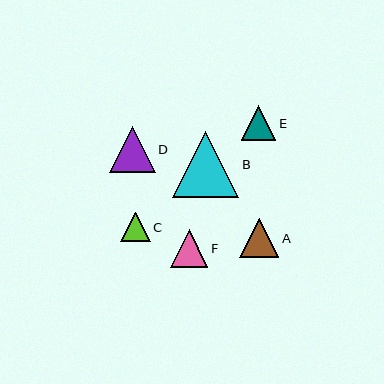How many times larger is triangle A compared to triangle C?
Triangle A is approximately 1.3 times the size of triangle C.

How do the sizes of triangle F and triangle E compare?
Triangle F and triangle E are approximately the same size.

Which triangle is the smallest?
Triangle C is the smallest with a size of approximately 29 pixels.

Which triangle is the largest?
Triangle B is the largest with a size of approximately 66 pixels.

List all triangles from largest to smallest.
From largest to smallest: B, D, A, F, E, C.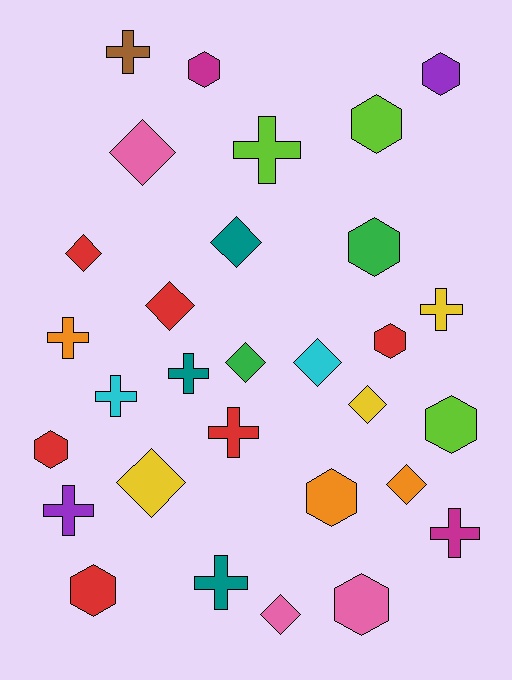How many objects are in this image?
There are 30 objects.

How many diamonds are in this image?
There are 10 diamonds.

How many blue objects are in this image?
There are no blue objects.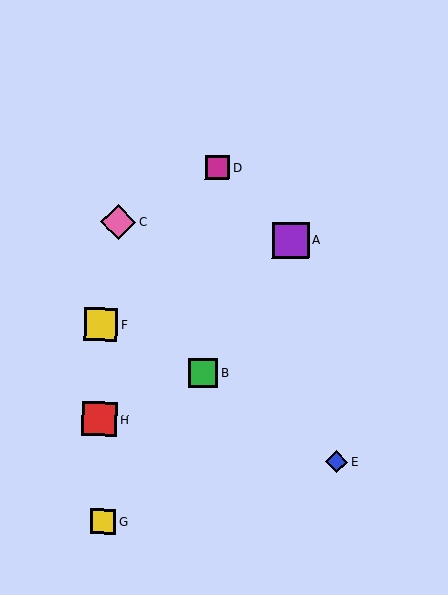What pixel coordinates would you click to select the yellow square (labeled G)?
Click at (103, 522) to select the yellow square G.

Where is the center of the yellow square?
The center of the yellow square is at (101, 325).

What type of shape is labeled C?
Shape C is a pink diamond.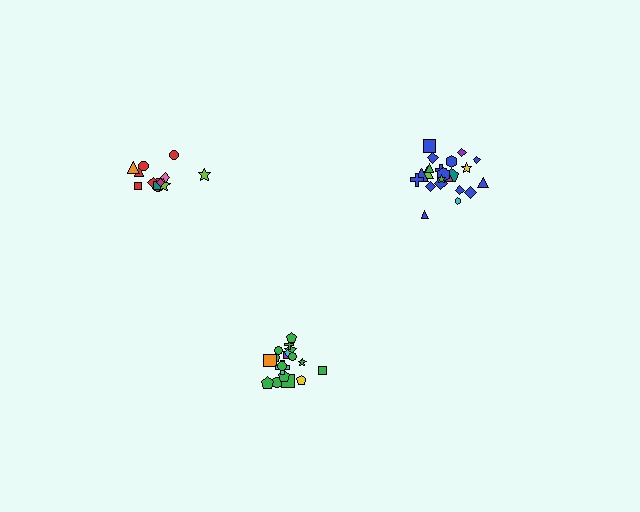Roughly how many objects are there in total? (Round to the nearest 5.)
Roughly 50 objects in total.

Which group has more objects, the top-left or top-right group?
The top-right group.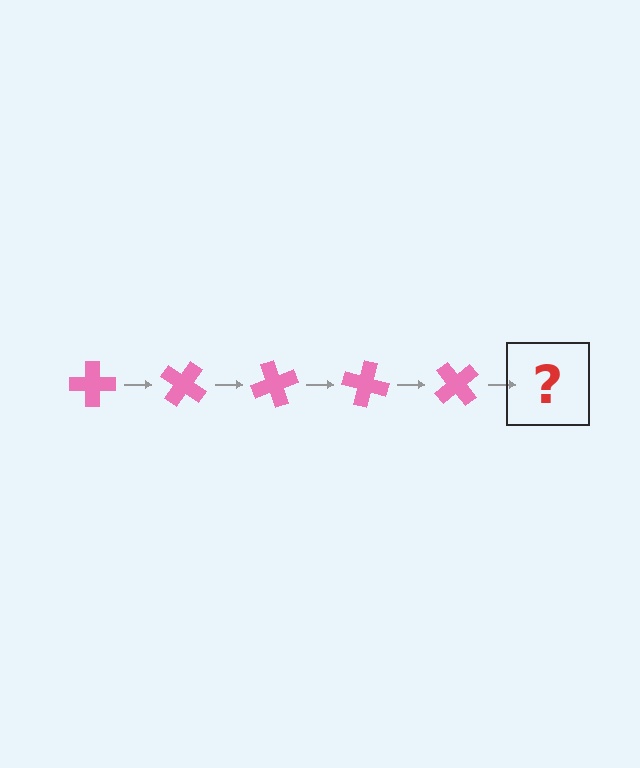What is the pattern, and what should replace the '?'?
The pattern is that the cross rotates 35 degrees each step. The '?' should be a pink cross rotated 175 degrees.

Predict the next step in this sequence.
The next step is a pink cross rotated 175 degrees.